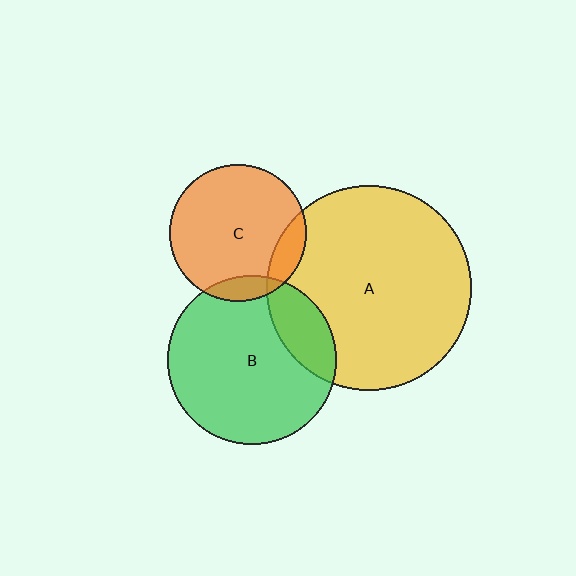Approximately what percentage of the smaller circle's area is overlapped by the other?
Approximately 20%.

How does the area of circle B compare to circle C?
Approximately 1.5 times.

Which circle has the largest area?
Circle A (yellow).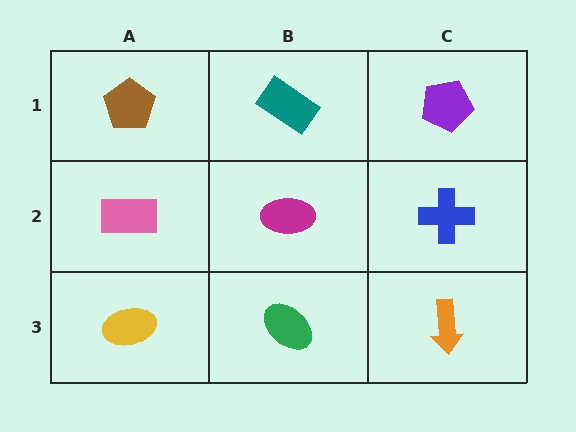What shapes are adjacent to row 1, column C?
A blue cross (row 2, column C), a teal rectangle (row 1, column B).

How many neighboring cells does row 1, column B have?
3.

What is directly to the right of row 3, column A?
A green ellipse.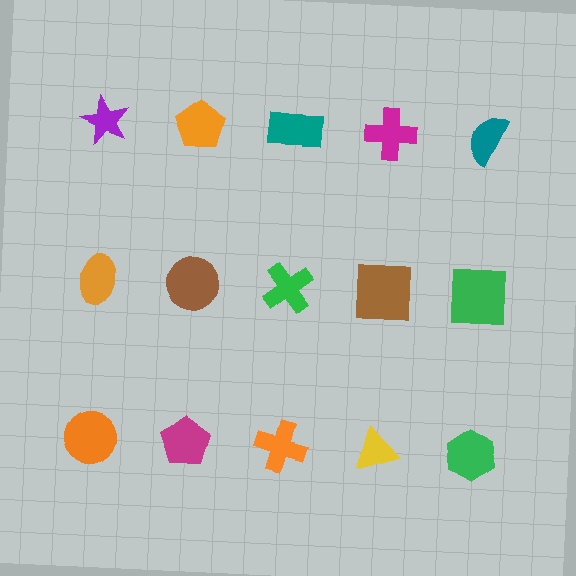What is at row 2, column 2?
A brown circle.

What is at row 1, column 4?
A magenta cross.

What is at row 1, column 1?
A purple star.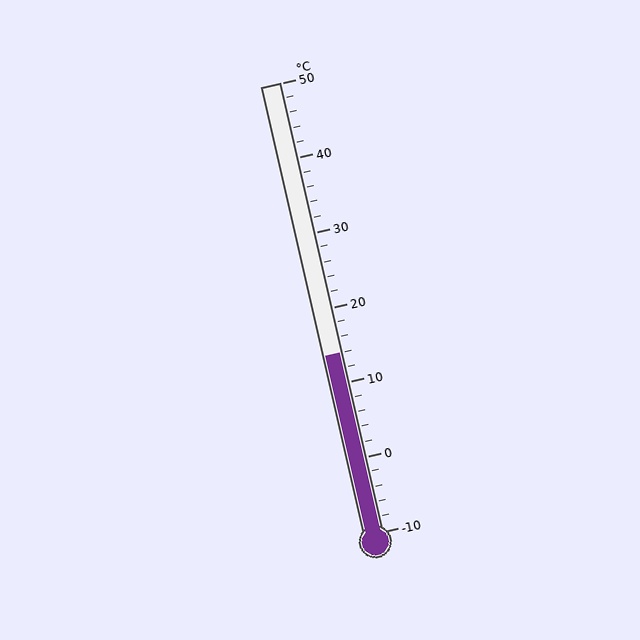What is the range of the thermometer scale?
The thermometer scale ranges from -10°C to 50°C.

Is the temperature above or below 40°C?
The temperature is below 40°C.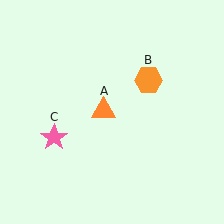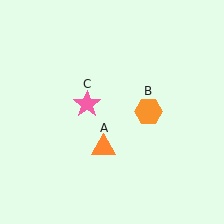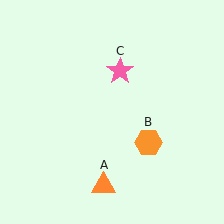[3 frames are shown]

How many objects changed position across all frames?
3 objects changed position: orange triangle (object A), orange hexagon (object B), pink star (object C).